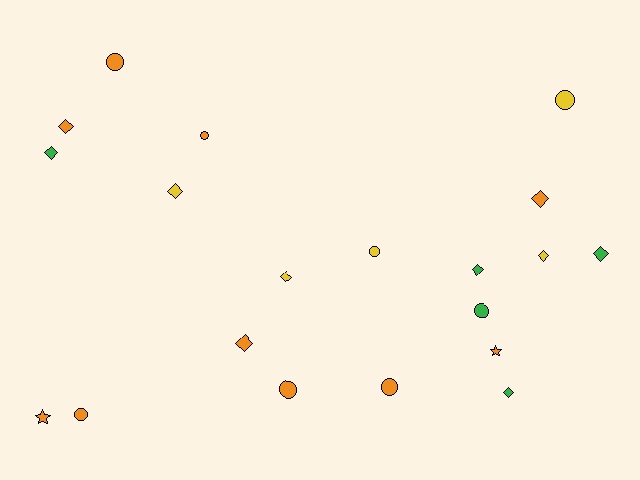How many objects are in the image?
There are 20 objects.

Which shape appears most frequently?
Diamond, with 10 objects.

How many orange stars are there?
There are 2 orange stars.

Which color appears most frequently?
Orange, with 10 objects.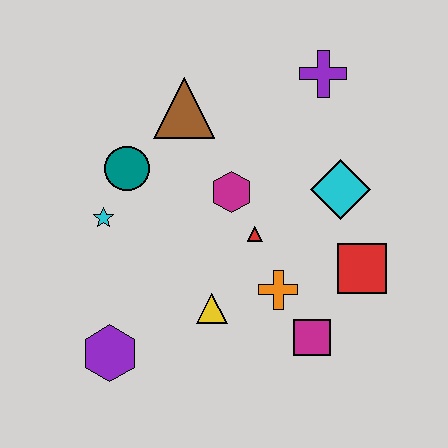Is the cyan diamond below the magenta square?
No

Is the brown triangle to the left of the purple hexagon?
No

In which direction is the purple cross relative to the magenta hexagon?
The purple cross is above the magenta hexagon.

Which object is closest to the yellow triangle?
The orange cross is closest to the yellow triangle.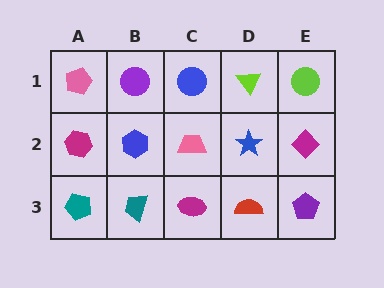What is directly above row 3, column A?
A magenta hexagon.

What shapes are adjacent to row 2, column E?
A lime circle (row 1, column E), a purple pentagon (row 3, column E), a blue star (row 2, column D).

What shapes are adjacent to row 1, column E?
A magenta diamond (row 2, column E), a lime triangle (row 1, column D).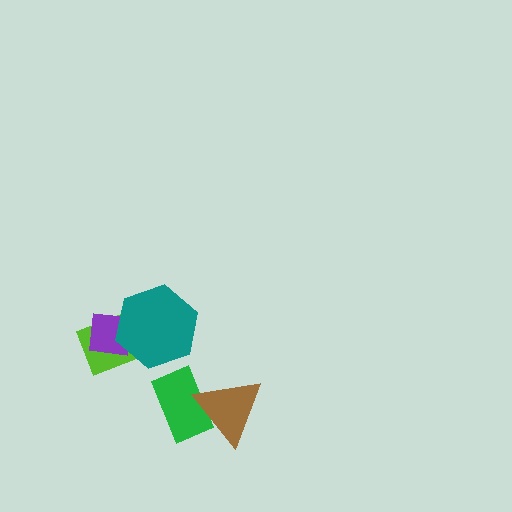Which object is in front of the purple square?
The teal hexagon is in front of the purple square.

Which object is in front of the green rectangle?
The brown triangle is in front of the green rectangle.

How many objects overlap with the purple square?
2 objects overlap with the purple square.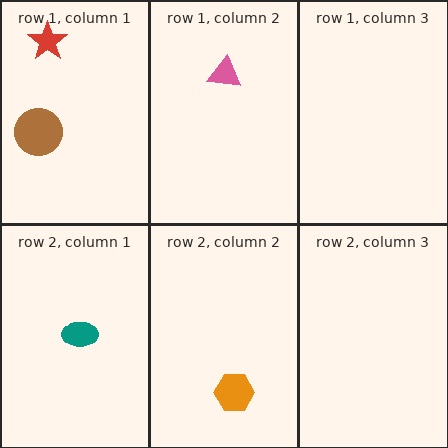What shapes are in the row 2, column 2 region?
The orange hexagon.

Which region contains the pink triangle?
The row 1, column 2 region.